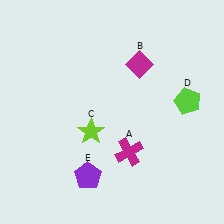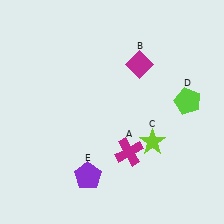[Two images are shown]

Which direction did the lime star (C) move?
The lime star (C) moved right.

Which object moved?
The lime star (C) moved right.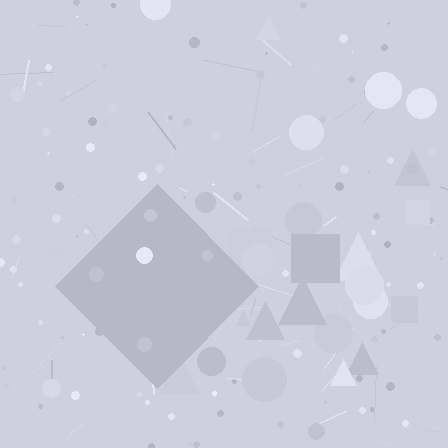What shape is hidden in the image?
A diamond is hidden in the image.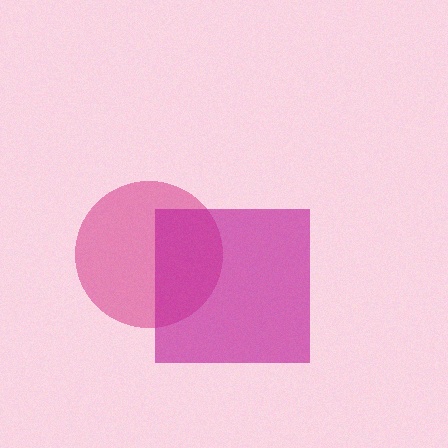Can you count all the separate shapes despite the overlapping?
Yes, there are 2 separate shapes.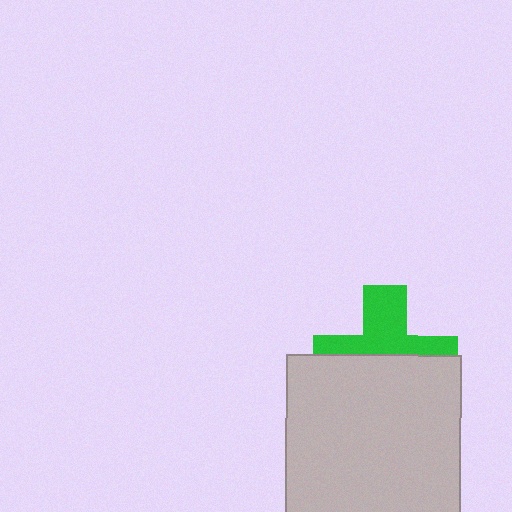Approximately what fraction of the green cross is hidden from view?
Roughly 55% of the green cross is hidden behind the light gray square.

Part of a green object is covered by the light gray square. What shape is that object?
It is a cross.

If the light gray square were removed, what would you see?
You would see the complete green cross.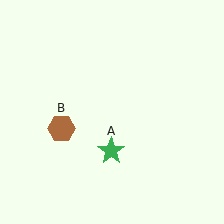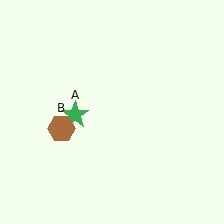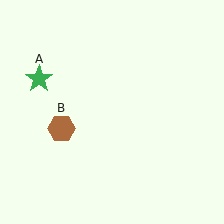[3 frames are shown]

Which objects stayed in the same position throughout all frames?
Brown hexagon (object B) remained stationary.